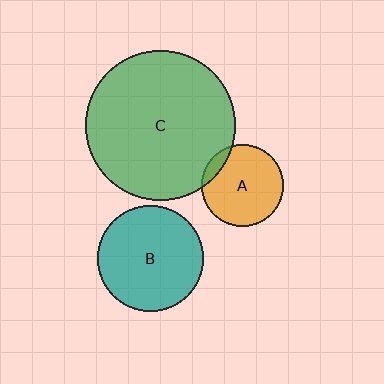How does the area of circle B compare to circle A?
Approximately 1.7 times.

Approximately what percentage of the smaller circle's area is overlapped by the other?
Approximately 10%.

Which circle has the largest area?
Circle C (green).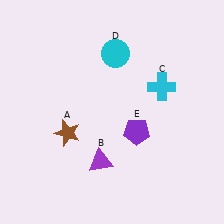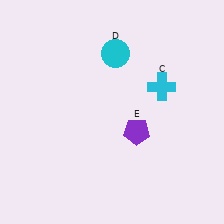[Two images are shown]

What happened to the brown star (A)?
The brown star (A) was removed in Image 2. It was in the bottom-left area of Image 1.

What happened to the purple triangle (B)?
The purple triangle (B) was removed in Image 2. It was in the bottom-left area of Image 1.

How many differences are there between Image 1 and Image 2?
There are 2 differences between the two images.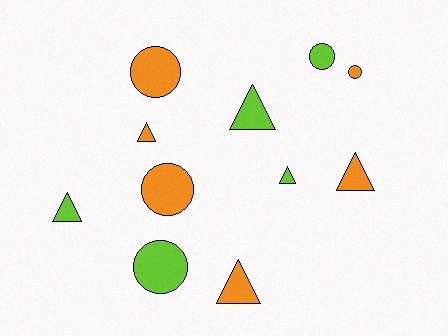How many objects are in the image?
There are 11 objects.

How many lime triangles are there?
There are 3 lime triangles.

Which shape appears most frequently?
Triangle, with 6 objects.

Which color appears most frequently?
Orange, with 6 objects.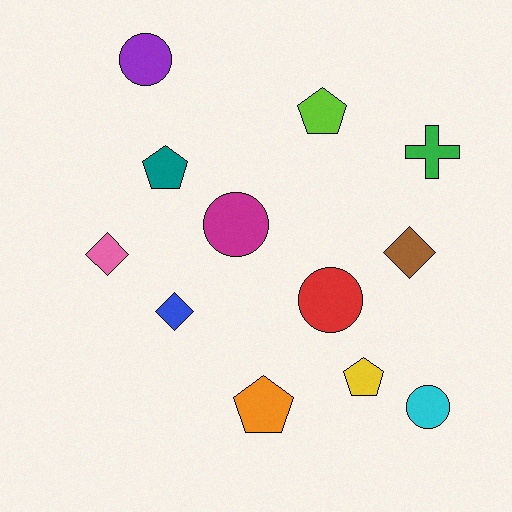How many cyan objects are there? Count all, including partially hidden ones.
There is 1 cyan object.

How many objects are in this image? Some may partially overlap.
There are 12 objects.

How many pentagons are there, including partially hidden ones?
There are 4 pentagons.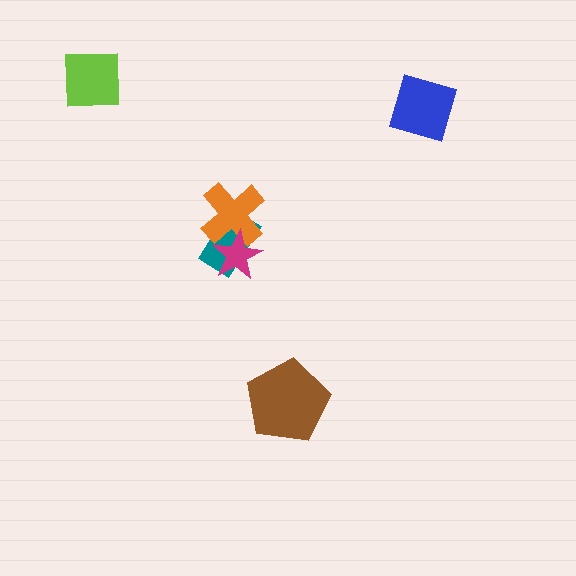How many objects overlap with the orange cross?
2 objects overlap with the orange cross.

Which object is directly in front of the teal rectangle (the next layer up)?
The orange cross is directly in front of the teal rectangle.